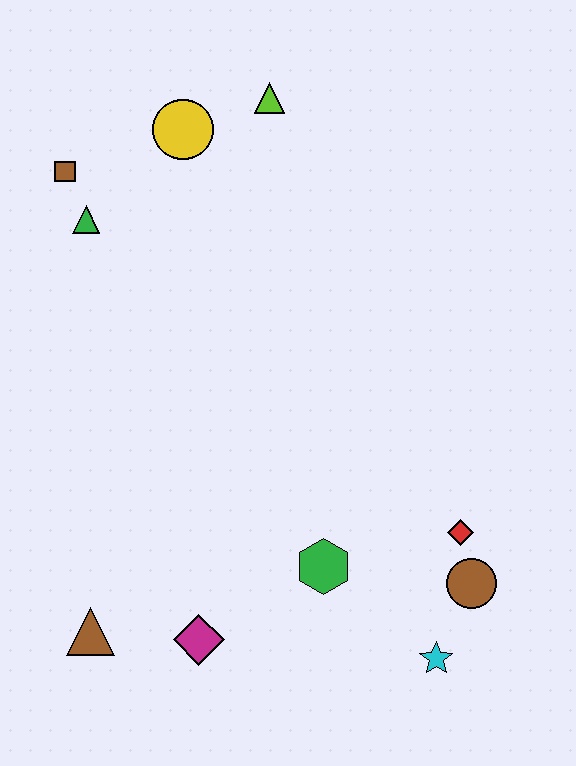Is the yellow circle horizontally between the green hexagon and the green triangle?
Yes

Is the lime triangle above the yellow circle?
Yes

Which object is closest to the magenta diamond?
The brown triangle is closest to the magenta diamond.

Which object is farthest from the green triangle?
The cyan star is farthest from the green triangle.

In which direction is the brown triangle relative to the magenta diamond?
The brown triangle is to the left of the magenta diamond.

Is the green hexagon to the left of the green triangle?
No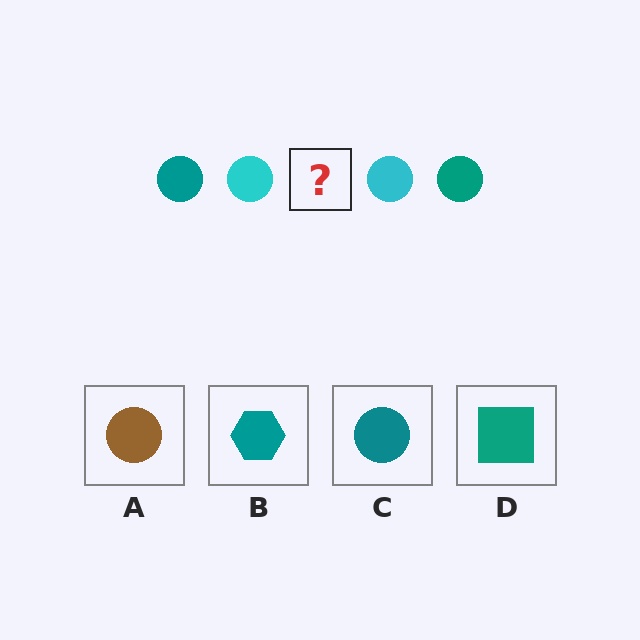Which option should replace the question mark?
Option C.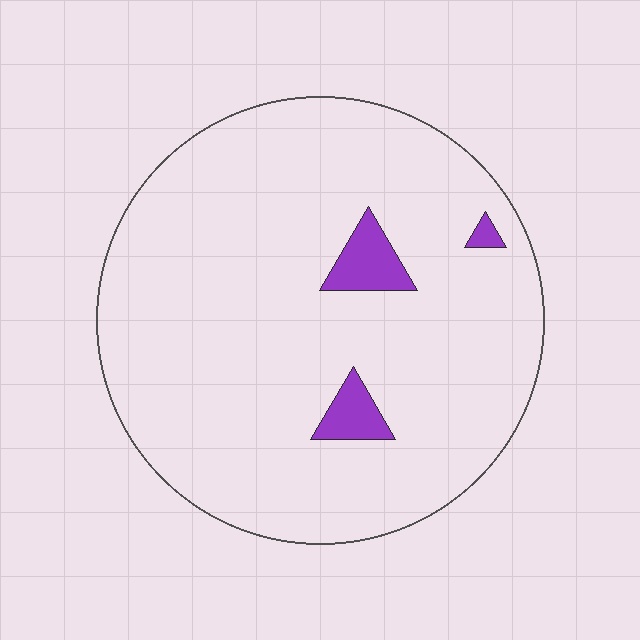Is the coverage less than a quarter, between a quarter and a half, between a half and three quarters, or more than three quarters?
Less than a quarter.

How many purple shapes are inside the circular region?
3.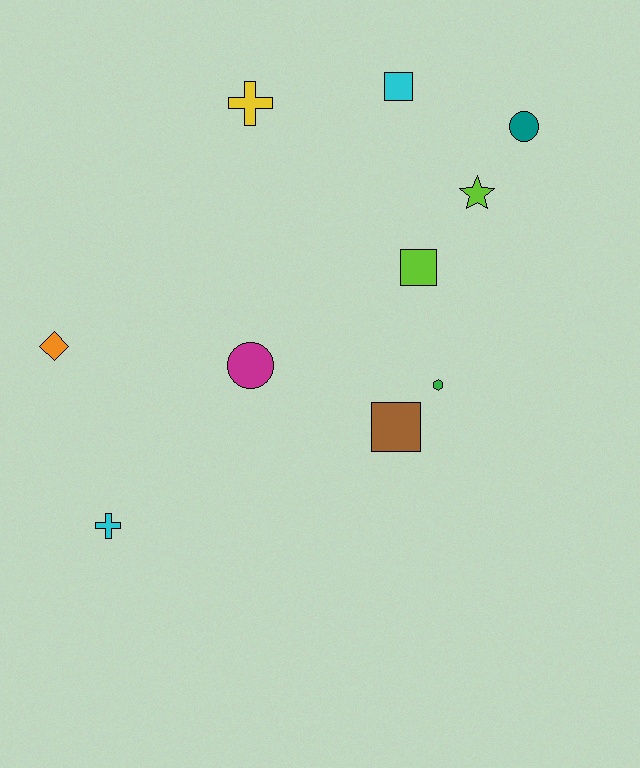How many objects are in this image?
There are 10 objects.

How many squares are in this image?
There are 3 squares.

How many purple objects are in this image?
There are no purple objects.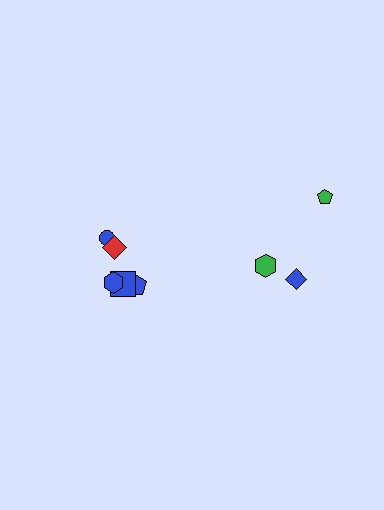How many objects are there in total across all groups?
There are 8 objects.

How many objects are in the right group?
There are 3 objects.